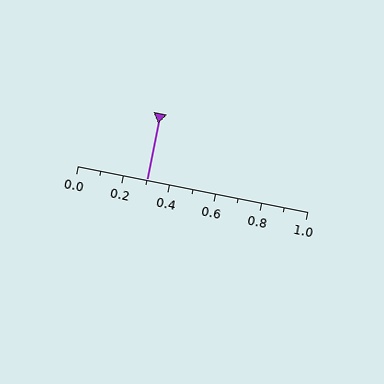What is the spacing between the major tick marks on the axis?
The major ticks are spaced 0.2 apart.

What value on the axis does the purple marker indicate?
The marker indicates approximately 0.3.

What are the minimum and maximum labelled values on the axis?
The axis runs from 0.0 to 1.0.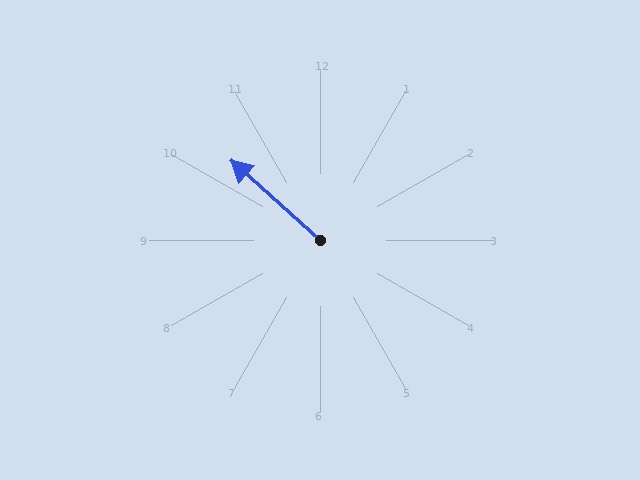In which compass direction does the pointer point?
Northwest.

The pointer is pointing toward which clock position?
Roughly 10 o'clock.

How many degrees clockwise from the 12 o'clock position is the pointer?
Approximately 312 degrees.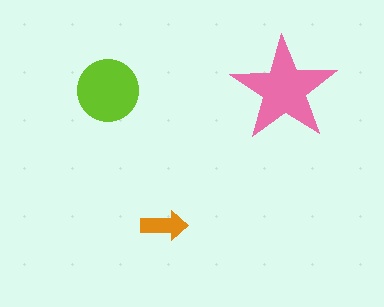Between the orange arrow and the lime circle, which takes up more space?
The lime circle.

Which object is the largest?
The pink star.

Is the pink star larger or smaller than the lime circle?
Larger.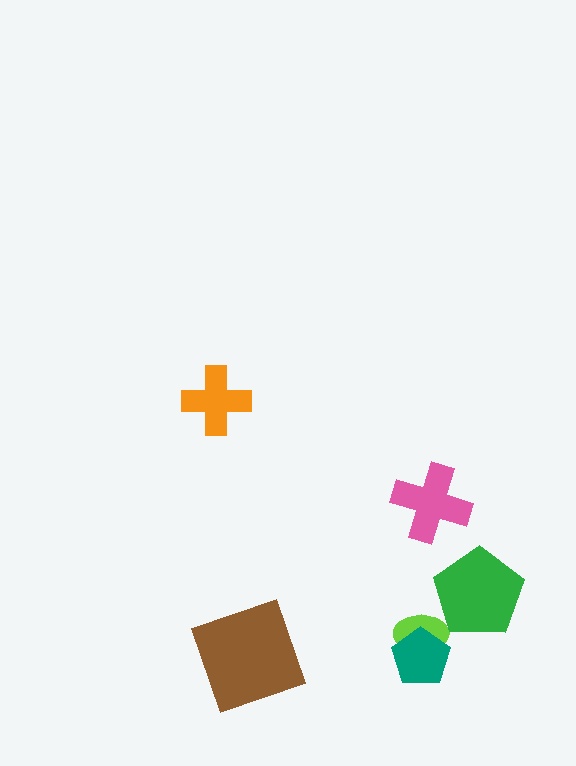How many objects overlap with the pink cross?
0 objects overlap with the pink cross.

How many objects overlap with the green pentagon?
0 objects overlap with the green pentagon.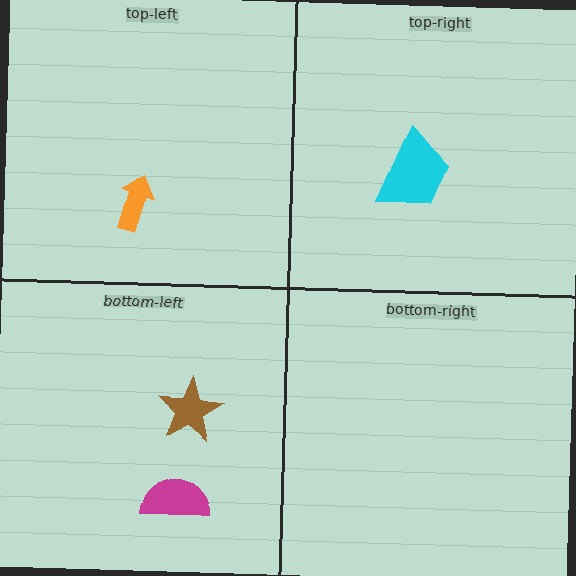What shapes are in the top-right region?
The cyan trapezoid.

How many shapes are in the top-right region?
1.